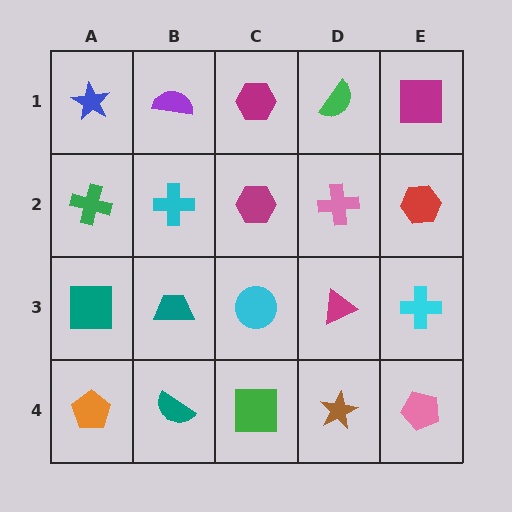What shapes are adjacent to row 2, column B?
A purple semicircle (row 1, column B), a teal trapezoid (row 3, column B), a green cross (row 2, column A), a magenta hexagon (row 2, column C).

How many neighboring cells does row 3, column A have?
3.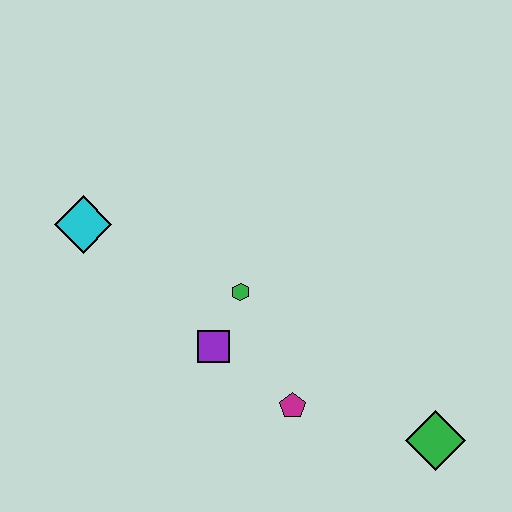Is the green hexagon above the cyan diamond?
No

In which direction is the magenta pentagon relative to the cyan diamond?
The magenta pentagon is to the right of the cyan diamond.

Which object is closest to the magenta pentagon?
The purple square is closest to the magenta pentagon.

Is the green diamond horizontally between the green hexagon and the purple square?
No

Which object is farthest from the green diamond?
The cyan diamond is farthest from the green diamond.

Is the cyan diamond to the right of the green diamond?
No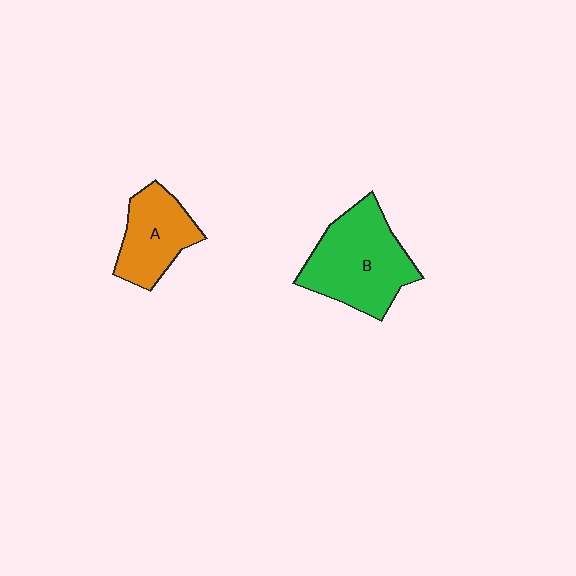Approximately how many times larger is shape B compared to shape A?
Approximately 1.5 times.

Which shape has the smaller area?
Shape A (orange).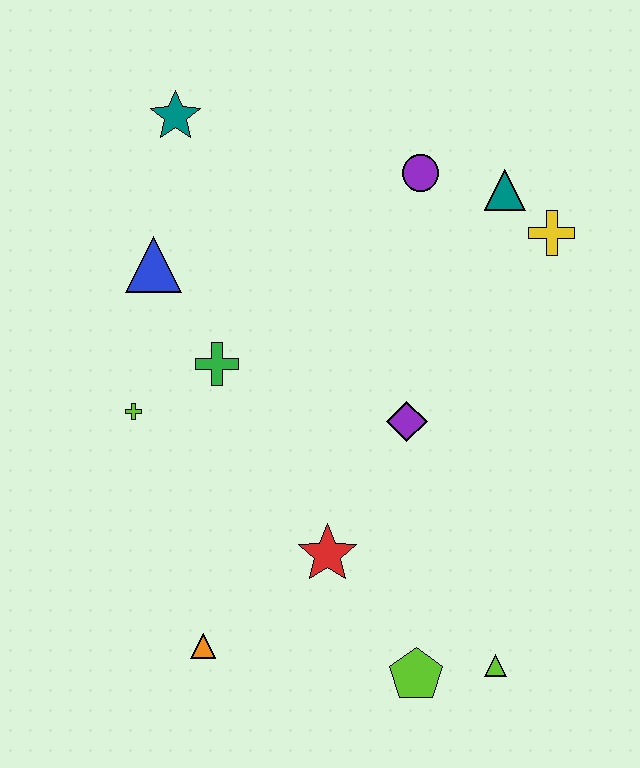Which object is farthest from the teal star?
The lime triangle is farthest from the teal star.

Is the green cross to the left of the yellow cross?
Yes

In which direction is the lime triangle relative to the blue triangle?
The lime triangle is below the blue triangle.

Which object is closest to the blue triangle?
The green cross is closest to the blue triangle.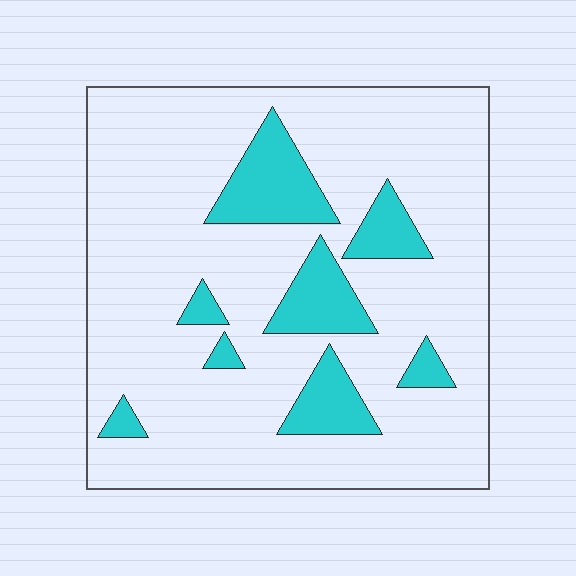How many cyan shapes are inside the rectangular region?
8.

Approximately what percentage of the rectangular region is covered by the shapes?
Approximately 15%.